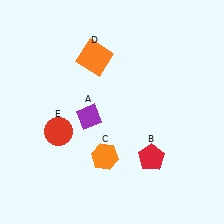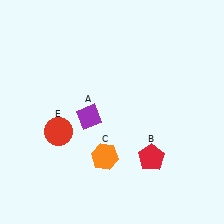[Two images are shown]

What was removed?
The orange square (D) was removed in Image 2.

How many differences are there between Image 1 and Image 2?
There is 1 difference between the two images.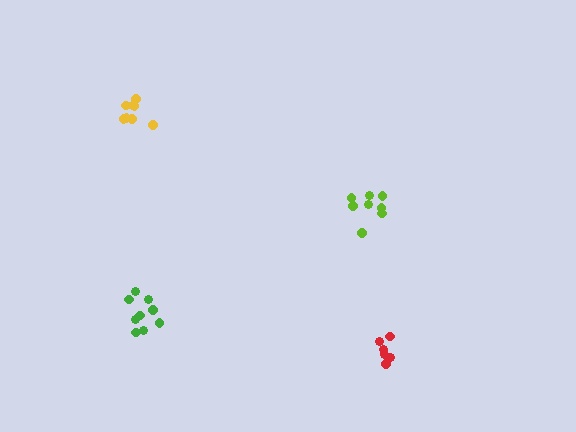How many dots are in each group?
Group 1: 6 dots, Group 2: 8 dots, Group 3: 9 dots, Group 4: 8 dots (31 total).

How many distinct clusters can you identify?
There are 4 distinct clusters.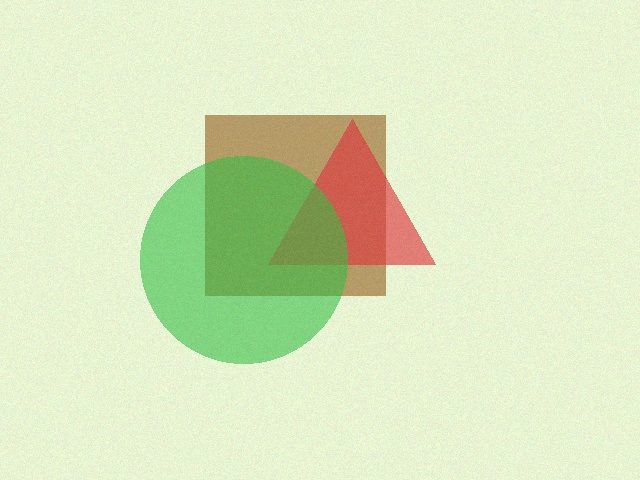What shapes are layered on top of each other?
The layered shapes are: a brown square, a red triangle, a green circle.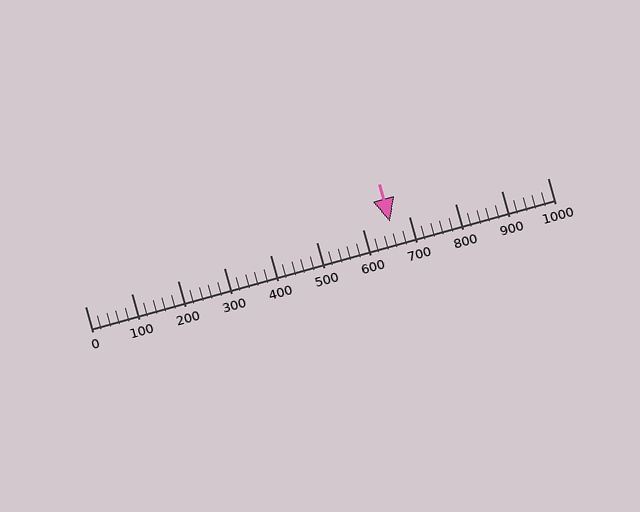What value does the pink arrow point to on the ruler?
The pink arrow points to approximately 660.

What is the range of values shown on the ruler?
The ruler shows values from 0 to 1000.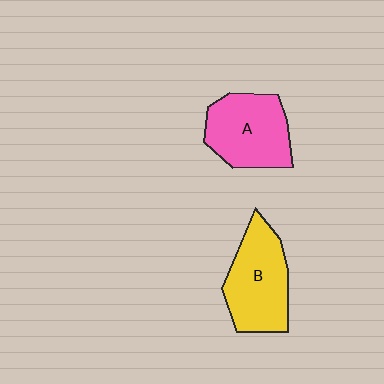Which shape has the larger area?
Shape B (yellow).